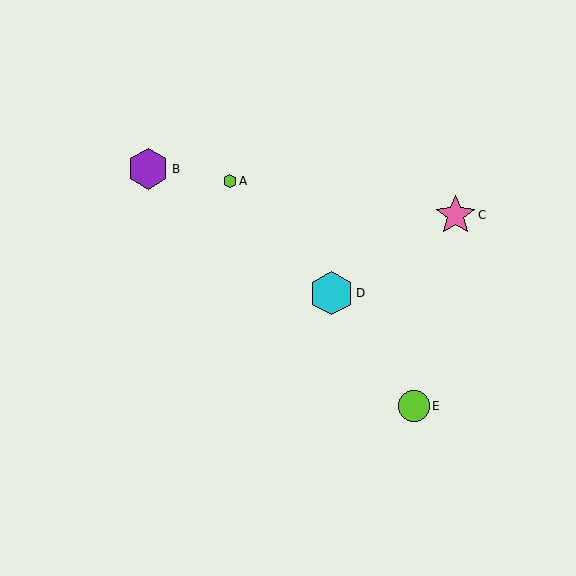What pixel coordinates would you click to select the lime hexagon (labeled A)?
Click at (230, 181) to select the lime hexagon A.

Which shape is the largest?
The cyan hexagon (labeled D) is the largest.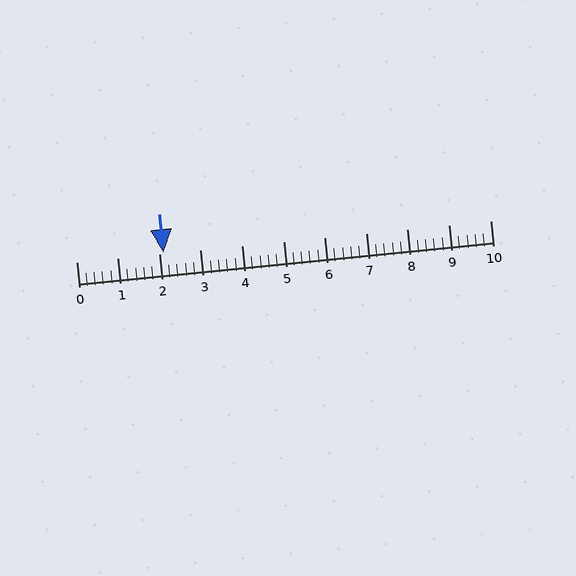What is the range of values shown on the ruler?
The ruler shows values from 0 to 10.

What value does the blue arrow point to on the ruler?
The blue arrow points to approximately 2.1.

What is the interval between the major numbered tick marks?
The major tick marks are spaced 1 units apart.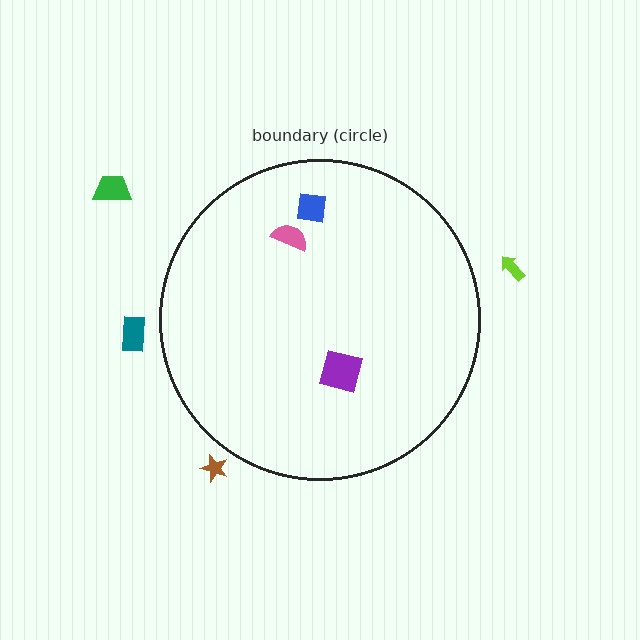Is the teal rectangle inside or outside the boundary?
Outside.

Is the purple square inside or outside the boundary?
Inside.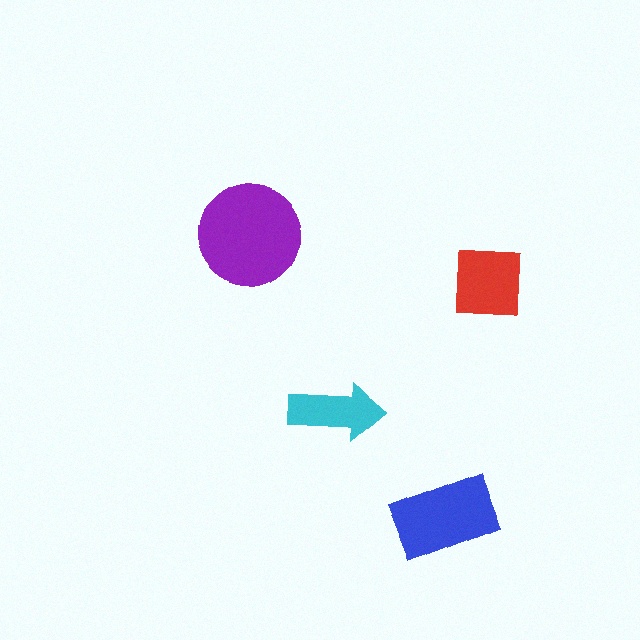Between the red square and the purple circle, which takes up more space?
The purple circle.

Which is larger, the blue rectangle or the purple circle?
The purple circle.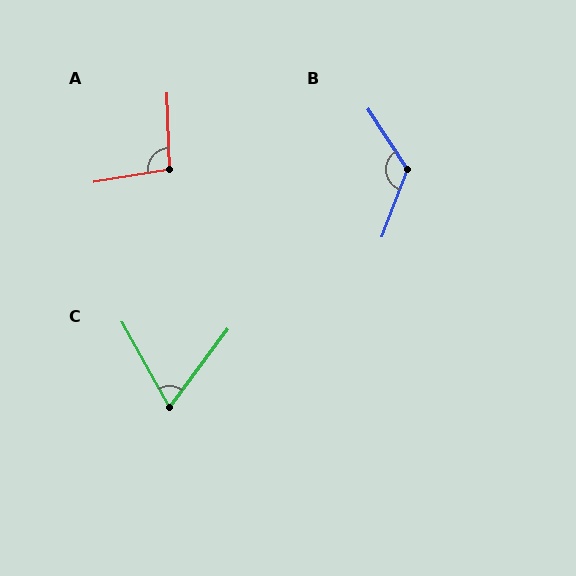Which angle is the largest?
B, at approximately 126 degrees.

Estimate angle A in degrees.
Approximately 98 degrees.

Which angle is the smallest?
C, at approximately 66 degrees.